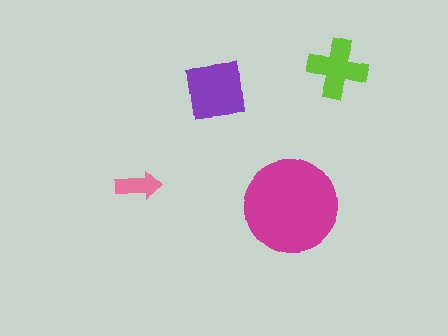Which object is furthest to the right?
The lime cross is rightmost.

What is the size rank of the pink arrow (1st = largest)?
4th.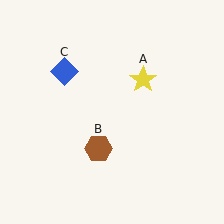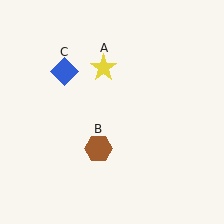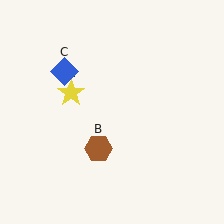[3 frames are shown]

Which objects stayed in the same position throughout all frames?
Brown hexagon (object B) and blue diamond (object C) remained stationary.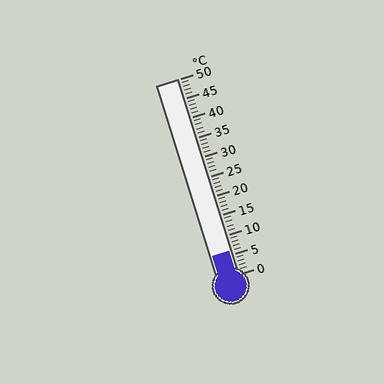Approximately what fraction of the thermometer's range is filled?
The thermometer is filled to approximately 10% of its range.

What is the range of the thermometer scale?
The thermometer scale ranges from 0°C to 50°C.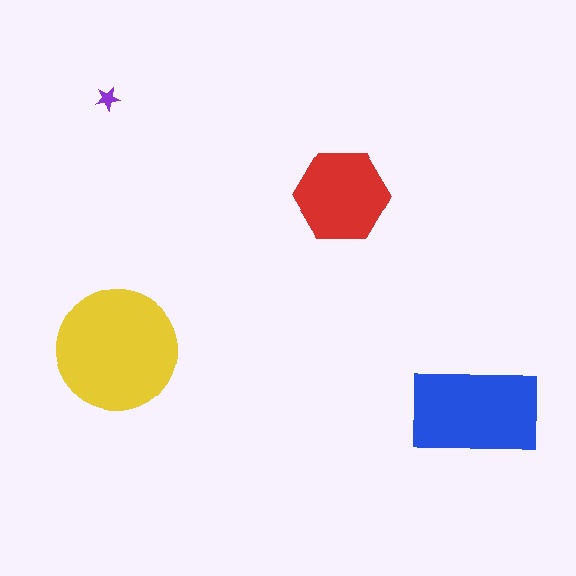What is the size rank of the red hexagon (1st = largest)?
3rd.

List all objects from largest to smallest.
The yellow circle, the blue rectangle, the red hexagon, the purple star.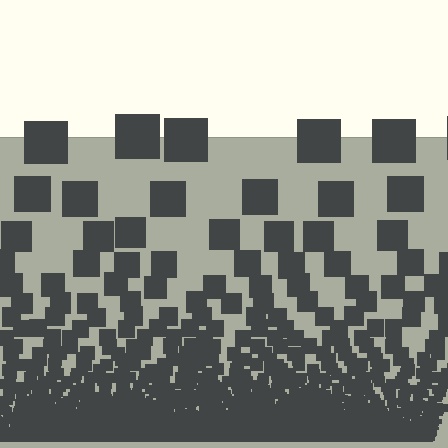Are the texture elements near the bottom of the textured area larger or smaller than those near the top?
Smaller. The gradient is inverted — elements near the bottom are smaller and denser.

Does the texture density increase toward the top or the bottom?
Density increases toward the bottom.